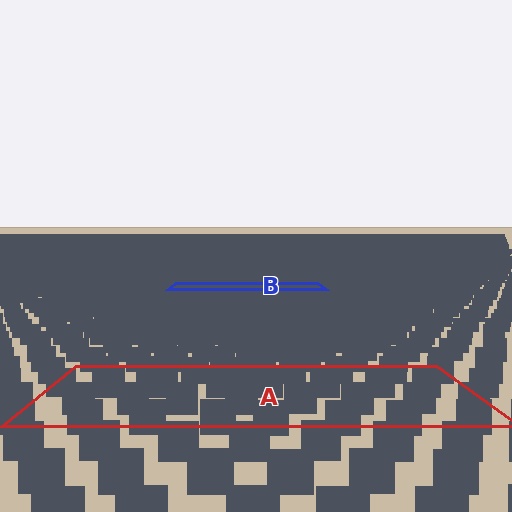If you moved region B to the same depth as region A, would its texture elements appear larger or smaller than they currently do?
They would appear larger. At a closer depth, the same texture elements are projected at a bigger on-screen size.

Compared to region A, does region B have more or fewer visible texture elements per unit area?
Region B has more texture elements per unit area — they are packed more densely because it is farther away.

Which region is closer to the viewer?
Region A is closer. The texture elements there are larger and more spread out.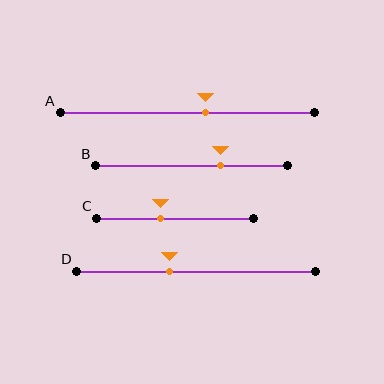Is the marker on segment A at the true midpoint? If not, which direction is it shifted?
No, the marker on segment A is shifted to the right by about 7% of the segment length.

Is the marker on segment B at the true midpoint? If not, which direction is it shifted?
No, the marker on segment B is shifted to the right by about 15% of the segment length.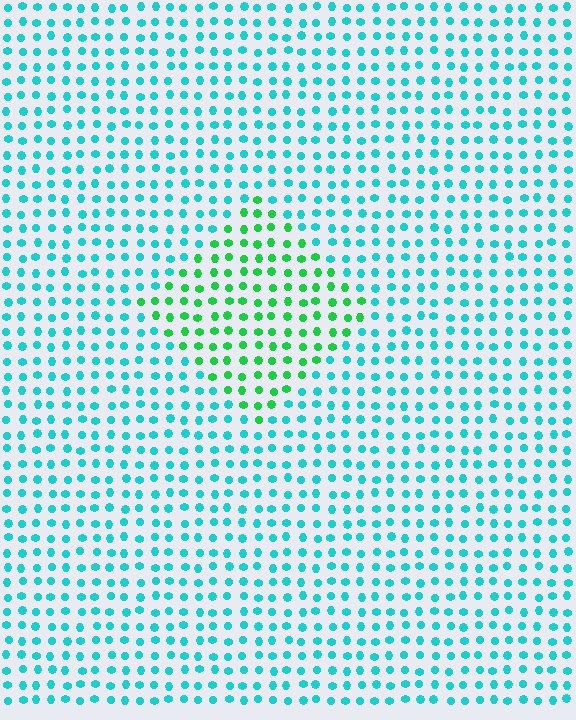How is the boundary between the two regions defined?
The boundary is defined purely by a slight shift in hue (about 45 degrees). Spacing, size, and orientation are identical on both sides.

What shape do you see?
I see a diamond.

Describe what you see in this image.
The image is filled with small cyan elements in a uniform arrangement. A diamond-shaped region is visible where the elements are tinted to a slightly different hue, forming a subtle color boundary.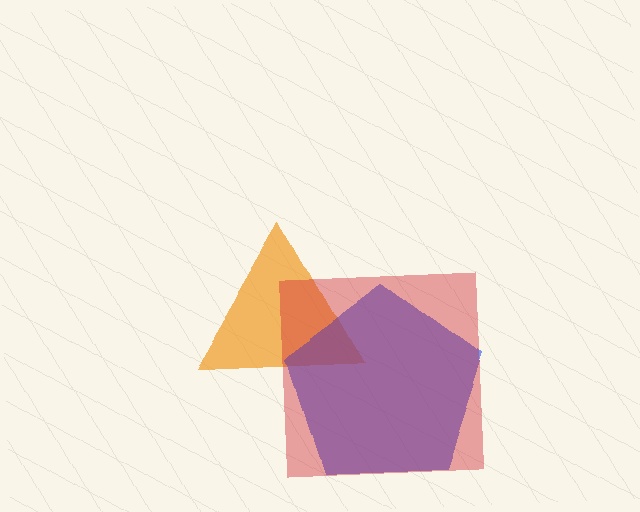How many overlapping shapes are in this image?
There are 3 overlapping shapes in the image.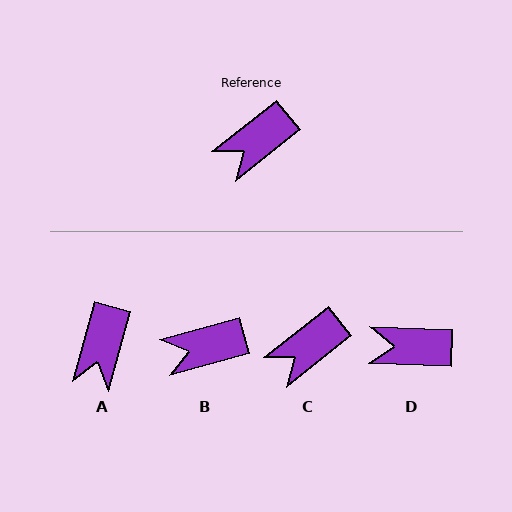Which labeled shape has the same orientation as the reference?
C.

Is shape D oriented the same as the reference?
No, it is off by about 41 degrees.